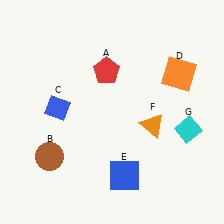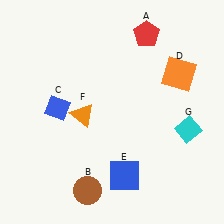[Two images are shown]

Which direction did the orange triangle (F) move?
The orange triangle (F) moved left.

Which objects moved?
The objects that moved are: the red pentagon (A), the brown circle (B), the orange triangle (F).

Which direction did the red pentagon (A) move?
The red pentagon (A) moved right.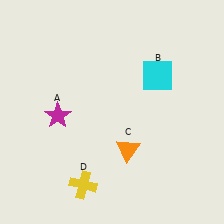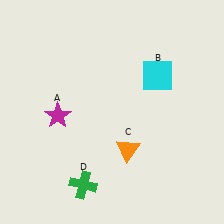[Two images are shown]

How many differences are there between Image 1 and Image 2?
There is 1 difference between the two images.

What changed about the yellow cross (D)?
In Image 1, D is yellow. In Image 2, it changed to green.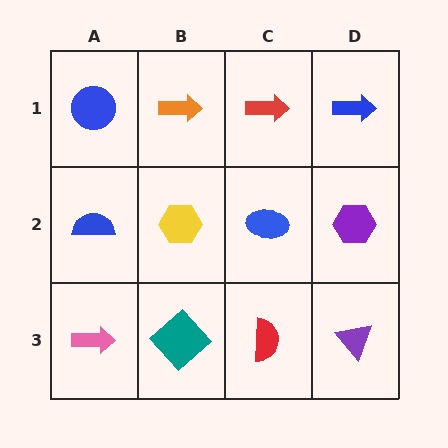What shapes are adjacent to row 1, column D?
A purple hexagon (row 2, column D), a red arrow (row 1, column C).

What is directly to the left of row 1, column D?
A red arrow.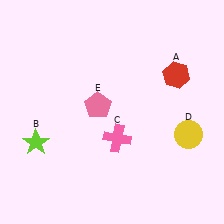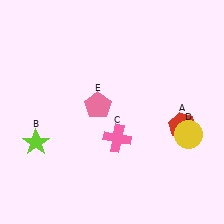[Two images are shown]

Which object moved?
The red hexagon (A) moved down.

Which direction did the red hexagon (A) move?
The red hexagon (A) moved down.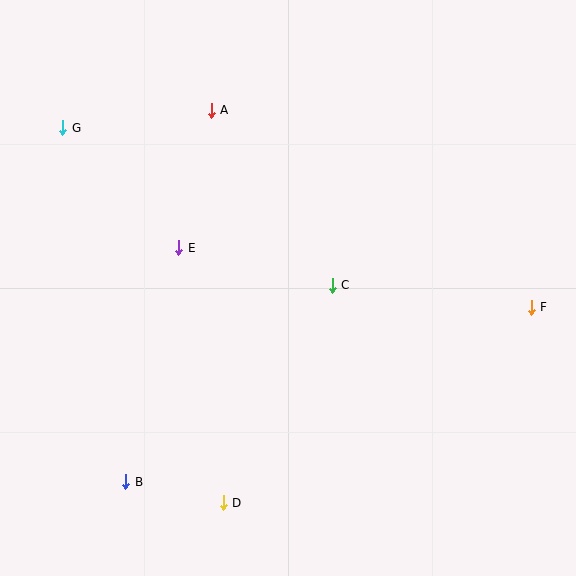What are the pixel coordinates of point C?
Point C is at (332, 285).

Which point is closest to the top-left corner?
Point G is closest to the top-left corner.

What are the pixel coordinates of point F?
Point F is at (531, 307).